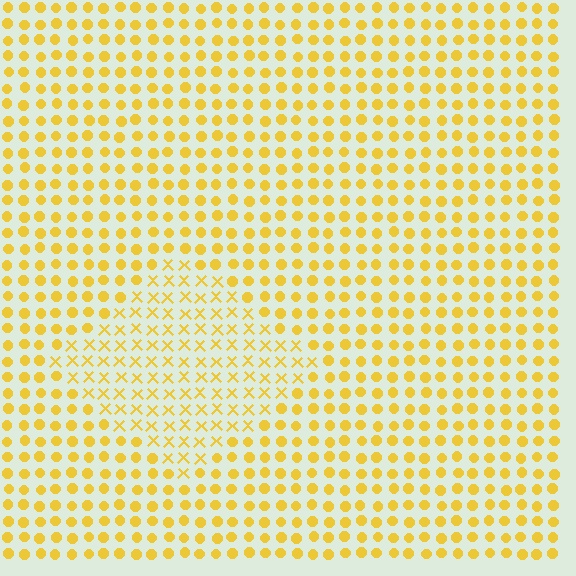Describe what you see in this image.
The image is filled with small yellow elements arranged in a uniform grid. A diamond-shaped region contains X marks, while the surrounding area contains circles. The boundary is defined purely by the change in element shape.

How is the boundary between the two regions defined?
The boundary is defined by a change in element shape: X marks inside vs. circles outside. All elements share the same color and spacing.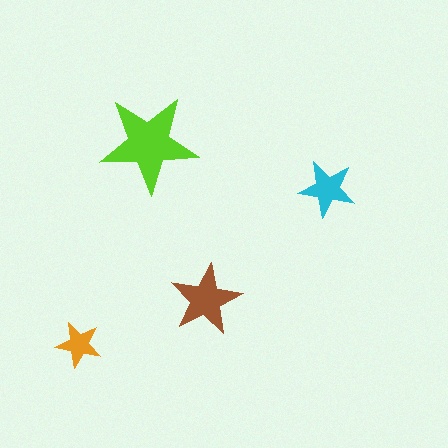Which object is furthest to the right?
The cyan star is rightmost.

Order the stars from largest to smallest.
the lime one, the brown one, the cyan one, the orange one.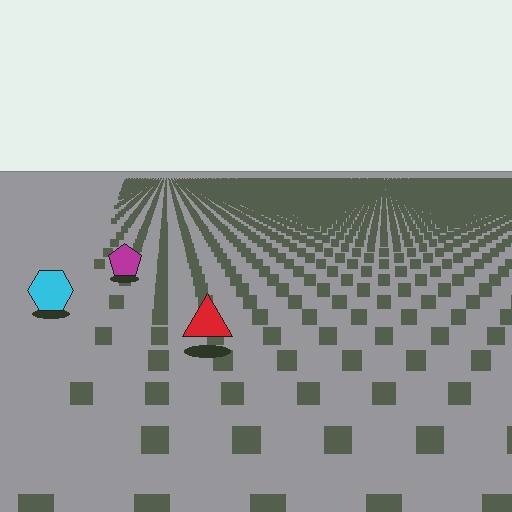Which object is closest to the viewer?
The red triangle is closest. The texture marks near it are larger and more spread out.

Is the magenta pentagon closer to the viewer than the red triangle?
No. The red triangle is closer — you can tell from the texture gradient: the ground texture is coarser near it.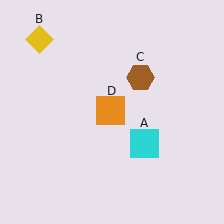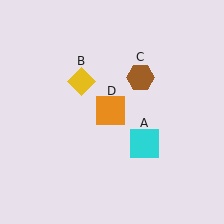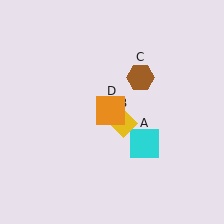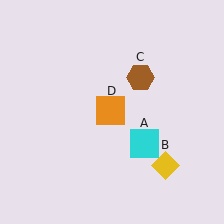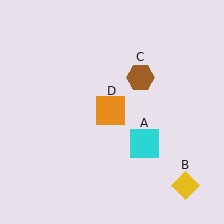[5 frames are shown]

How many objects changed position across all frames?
1 object changed position: yellow diamond (object B).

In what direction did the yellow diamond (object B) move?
The yellow diamond (object B) moved down and to the right.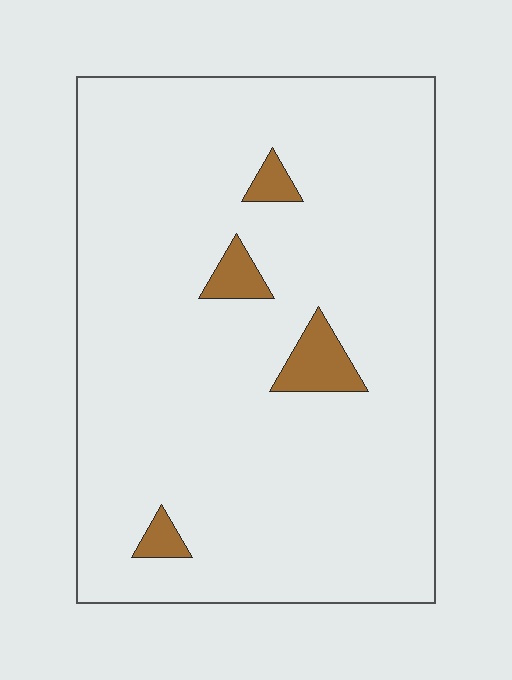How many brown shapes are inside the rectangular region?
4.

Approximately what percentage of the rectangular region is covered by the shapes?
Approximately 5%.